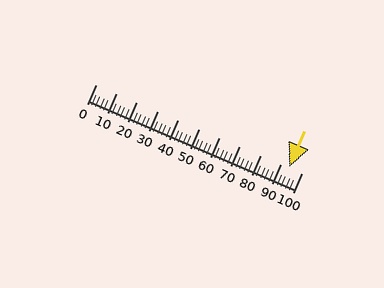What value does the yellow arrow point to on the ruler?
The yellow arrow points to approximately 94.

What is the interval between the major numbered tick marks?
The major tick marks are spaced 10 units apart.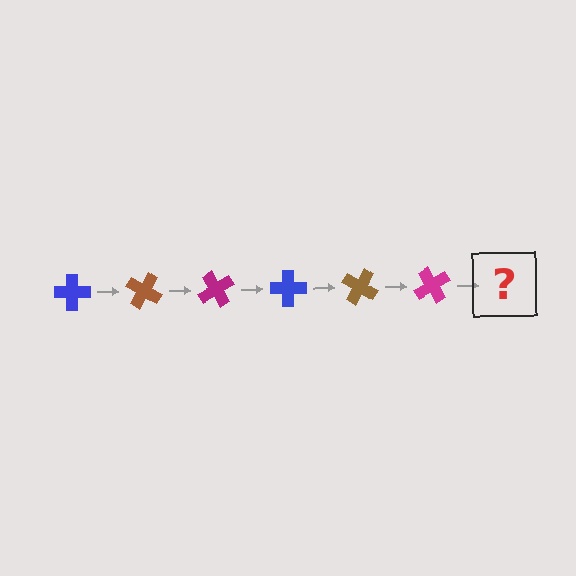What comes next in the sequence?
The next element should be a blue cross, rotated 180 degrees from the start.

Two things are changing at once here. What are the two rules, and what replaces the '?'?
The two rules are that it rotates 30 degrees each step and the color cycles through blue, brown, and magenta. The '?' should be a blue cross, rotated 180 degrees from the start.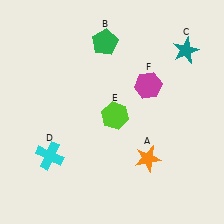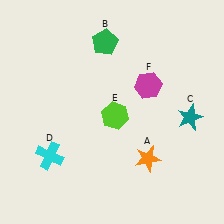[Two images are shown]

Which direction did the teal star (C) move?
The teal star (C) moved down.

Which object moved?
The teal star (C) moved down.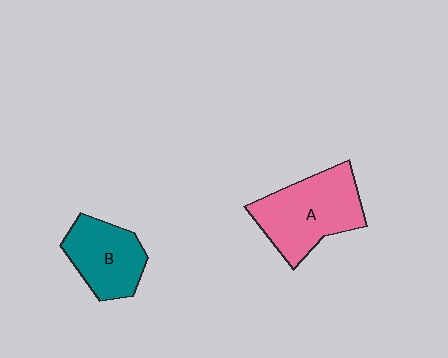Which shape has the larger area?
Shape A (pink).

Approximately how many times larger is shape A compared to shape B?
Approximately 1.4 times.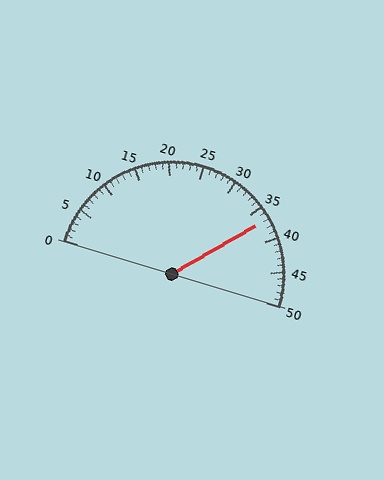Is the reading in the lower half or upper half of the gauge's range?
The reading is in the upper half of the range (0 to 50).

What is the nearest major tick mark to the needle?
The nearest major tick mark is 35.